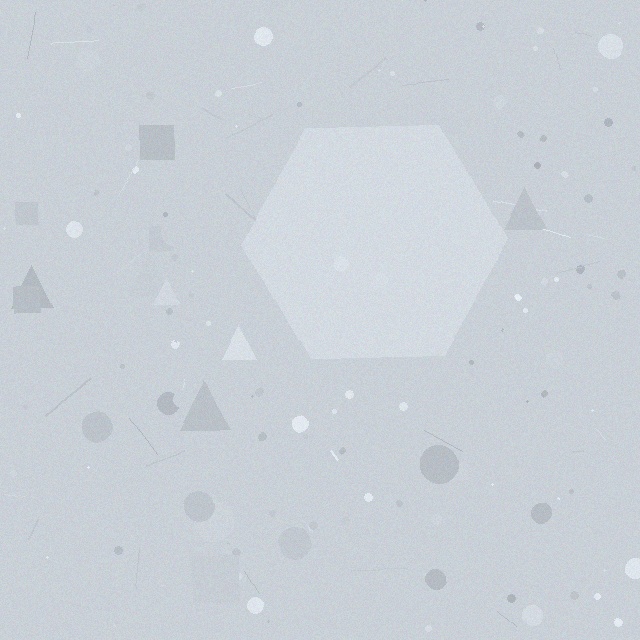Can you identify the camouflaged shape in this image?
The camouflaged shape is a hexagon.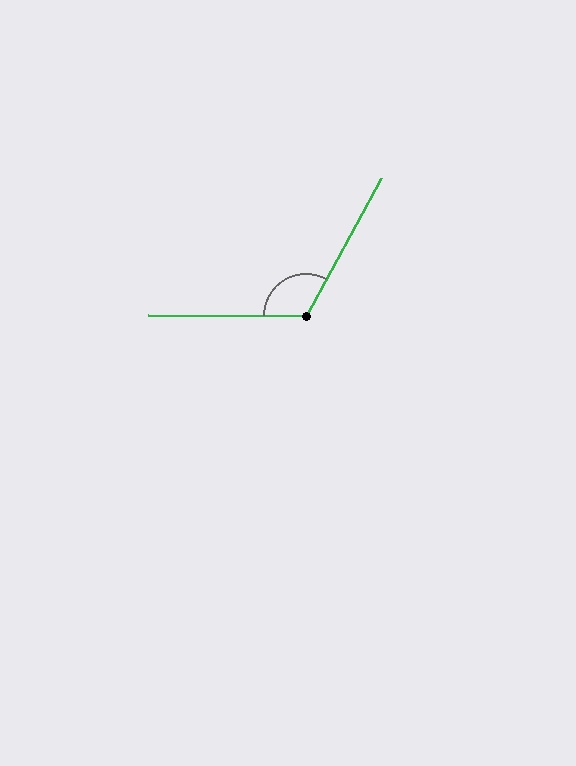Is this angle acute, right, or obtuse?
It is obtuse.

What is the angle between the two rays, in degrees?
Approximately 118 degrees.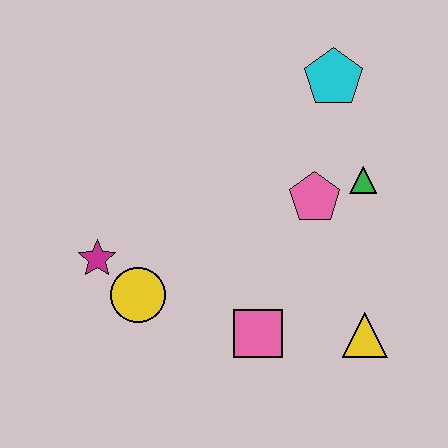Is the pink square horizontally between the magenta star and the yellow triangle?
Yes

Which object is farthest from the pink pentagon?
The magenta star is farthest from the pink pentagon.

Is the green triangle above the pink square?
Yes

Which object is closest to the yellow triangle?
The pink square is closest to the yellow triangle.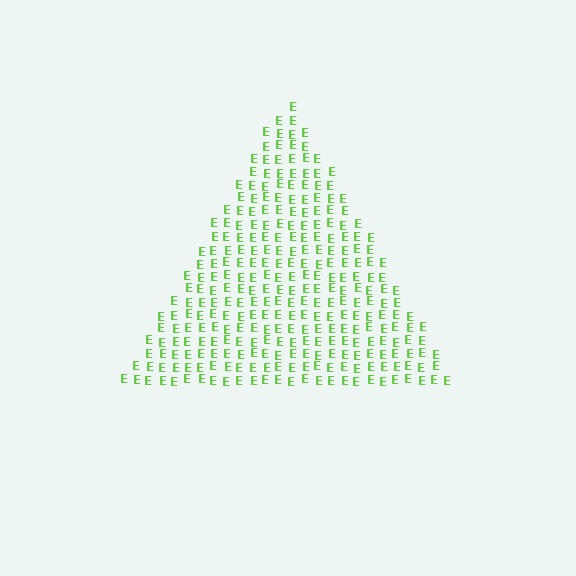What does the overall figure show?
The overall figure shows a triangle.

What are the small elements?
The small elements are letter E's.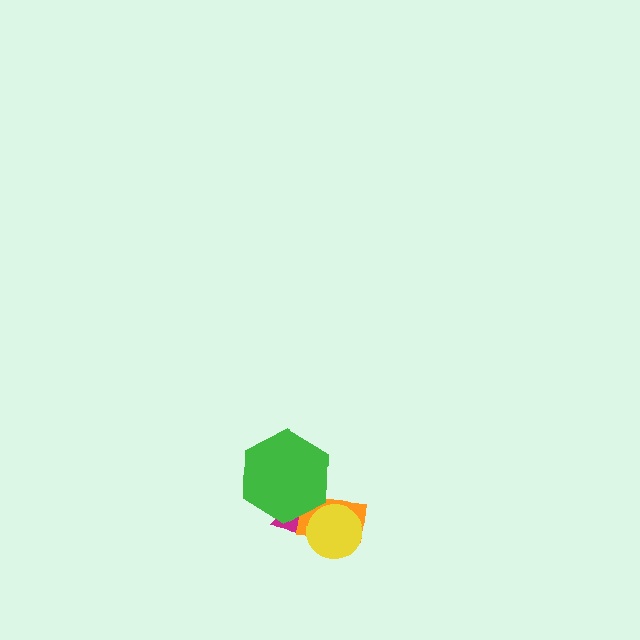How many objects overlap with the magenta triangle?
3 objects overlap with the magenta triangle.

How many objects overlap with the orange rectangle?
3 objects overlap with the orange rectangle.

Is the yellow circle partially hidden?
No, no other shape covers it.